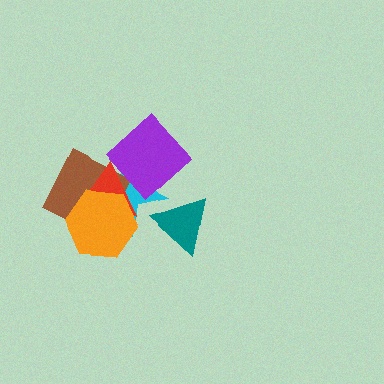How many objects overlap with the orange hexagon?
3 objects overlap with the orange hexagon.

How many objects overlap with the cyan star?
5 objects overlap with the cyan star.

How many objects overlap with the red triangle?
4 objects overlap with the red triangle.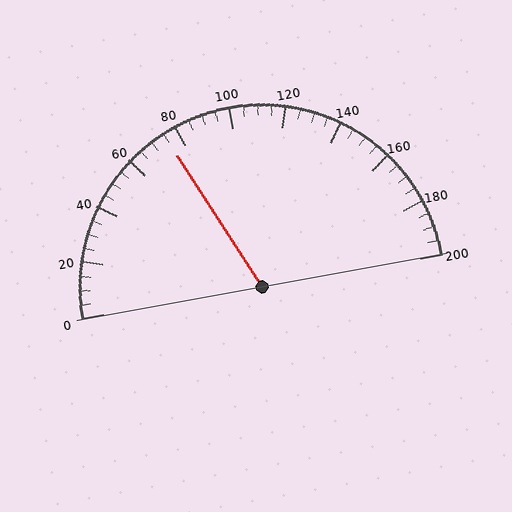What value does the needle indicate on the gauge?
The needle indicates approximately 75.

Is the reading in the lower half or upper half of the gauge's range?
The reading is in the lower half of the range (0 to 200).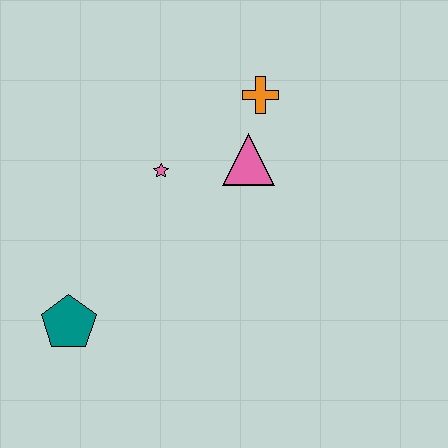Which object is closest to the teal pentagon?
The pink star is closest to the teal pentagon.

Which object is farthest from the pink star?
The teal pentagon is farthest from the pink star.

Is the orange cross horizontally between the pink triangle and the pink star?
No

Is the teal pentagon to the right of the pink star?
No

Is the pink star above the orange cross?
No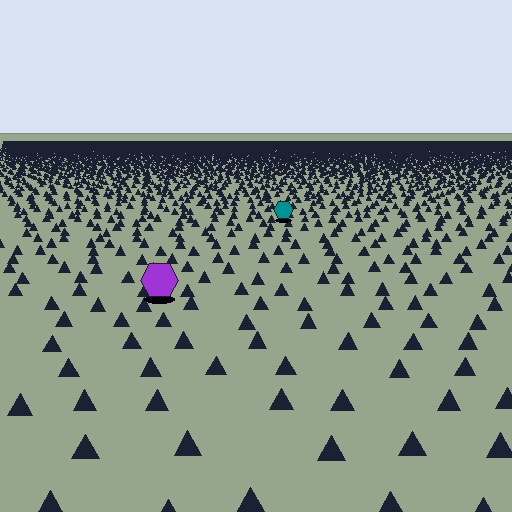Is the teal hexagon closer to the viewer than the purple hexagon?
No. The purple hexagon is closer — you can tell from the texture gradient: the ground texture is coarser near it.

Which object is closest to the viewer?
The purple hexagon is closest. The texture marks near it are larger and more spread out.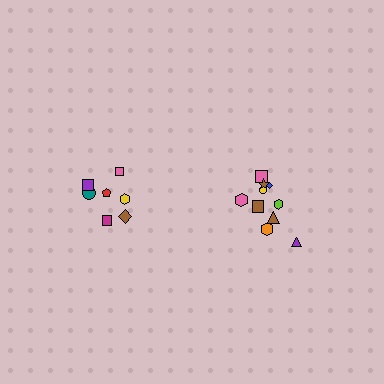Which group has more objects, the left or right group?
The right group.